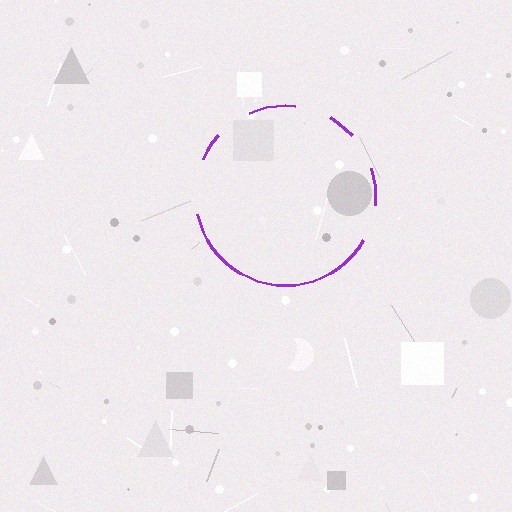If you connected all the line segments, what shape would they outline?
They would outline a circle.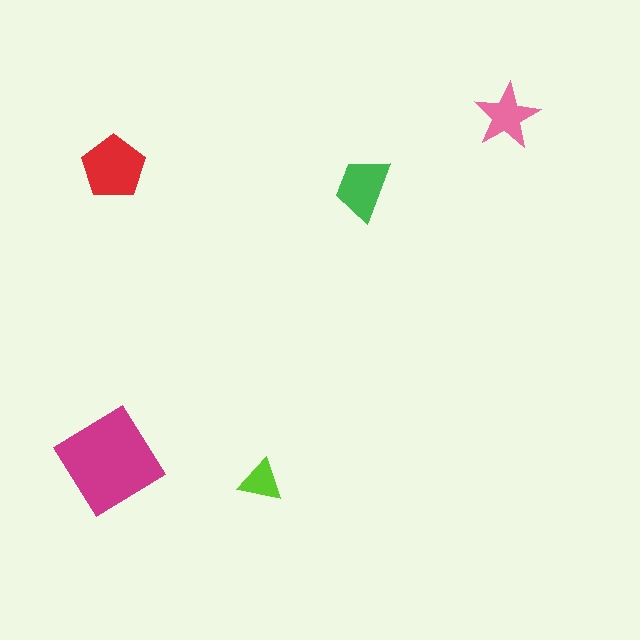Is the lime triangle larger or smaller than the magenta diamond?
Smaller.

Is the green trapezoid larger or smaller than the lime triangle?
Larger.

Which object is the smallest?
The lime triangle.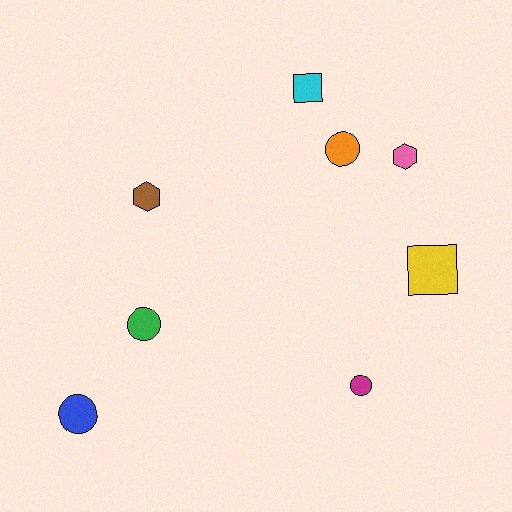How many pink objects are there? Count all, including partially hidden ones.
There is 1 pink object.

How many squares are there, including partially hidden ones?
There are 2 squares.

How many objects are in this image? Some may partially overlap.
There are 8 objects.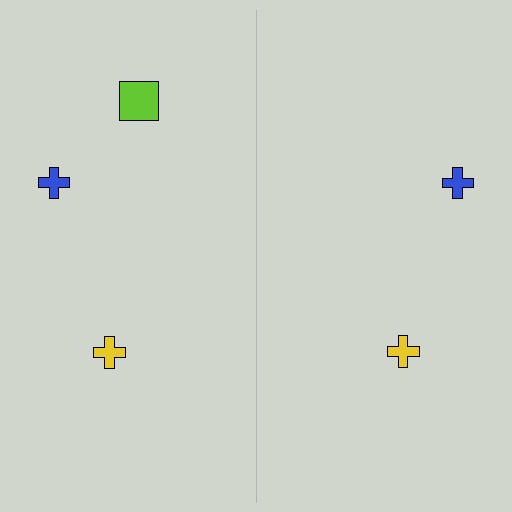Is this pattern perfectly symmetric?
No, the pattern is not perfectly symmetric. A lime square is missing from the right side.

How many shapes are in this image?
There are 5 shapes in this image.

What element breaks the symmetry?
A lime square is missing from the right side.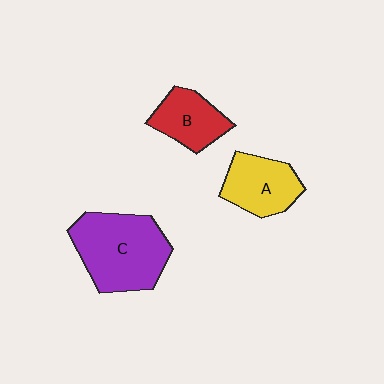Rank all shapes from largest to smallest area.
From largest to smallest: C (purple), A (yellow), B (red).